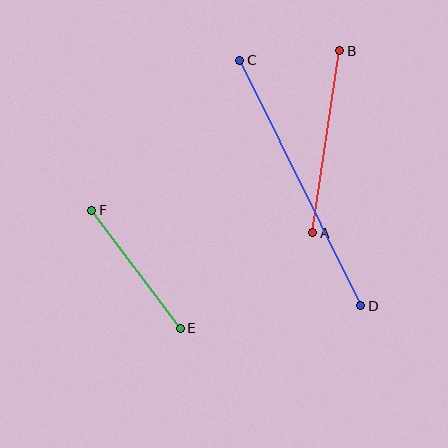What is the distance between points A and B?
The distance is approximately 184 pixels.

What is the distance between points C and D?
The distance is approximately 274 pixels.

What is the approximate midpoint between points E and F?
The midpoint is at approximately (136, 269) pixels.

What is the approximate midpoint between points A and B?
The midpoint is at approximately (326, 142) pixels.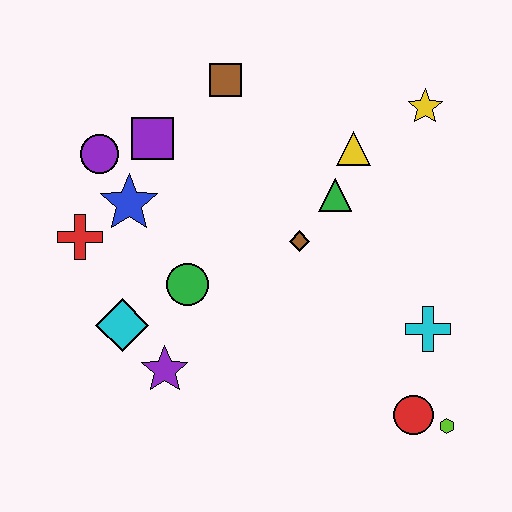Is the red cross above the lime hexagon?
Yes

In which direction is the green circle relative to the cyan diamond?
The green circle is to the right of the cyan diamond.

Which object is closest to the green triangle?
The yellow triangle is closest to the green triangle.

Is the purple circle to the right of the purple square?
No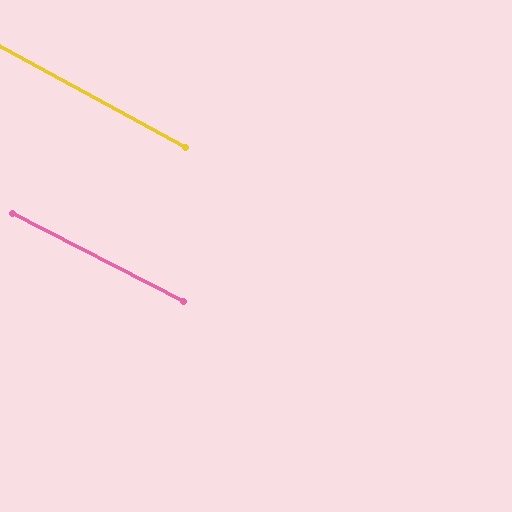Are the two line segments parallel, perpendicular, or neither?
Parallel — their directions differ by only 1.3°.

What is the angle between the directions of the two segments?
Approximately 1 degree.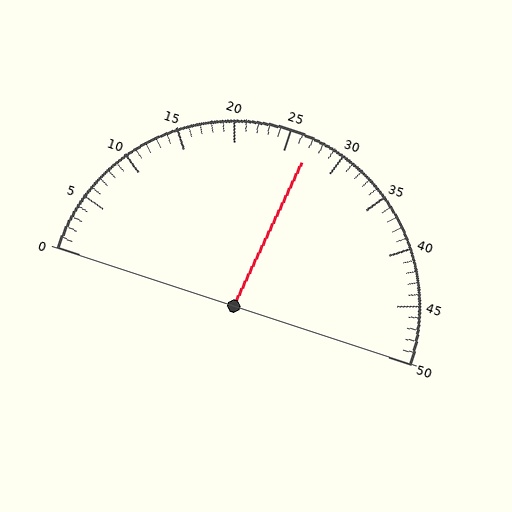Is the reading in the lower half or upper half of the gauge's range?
The reading is in the upper half of the range (0 to 50).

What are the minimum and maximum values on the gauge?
The gauge ranges from 0 to 50.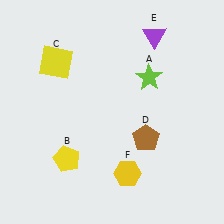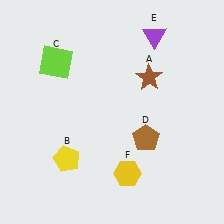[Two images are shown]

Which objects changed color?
A changed from lime to brown. C changed from yellow to lime.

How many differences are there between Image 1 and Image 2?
There are 2 differences between the two images.